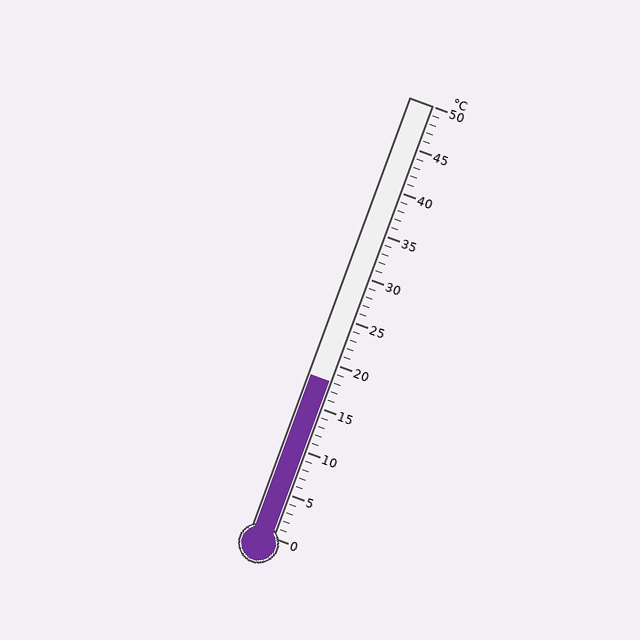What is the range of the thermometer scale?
The thermometer scale ranges from 0°C to 50°C.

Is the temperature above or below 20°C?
The temperature is below 20°C.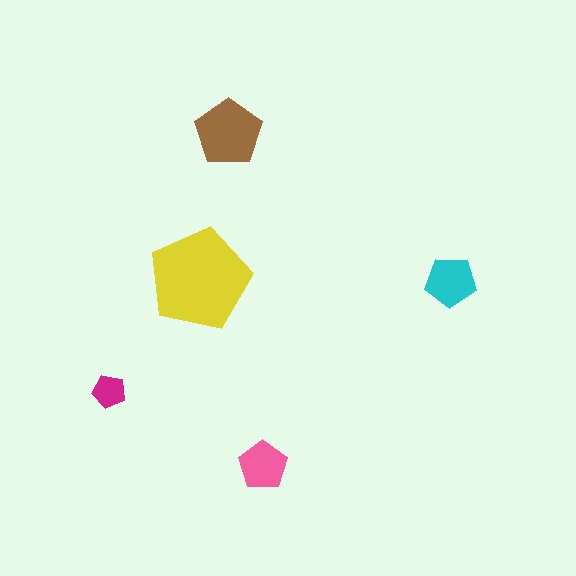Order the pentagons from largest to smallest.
the yellow one, the brown one, the cyan one, the pink one, the magenta one.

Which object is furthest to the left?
The magenta pentagon is leftmost.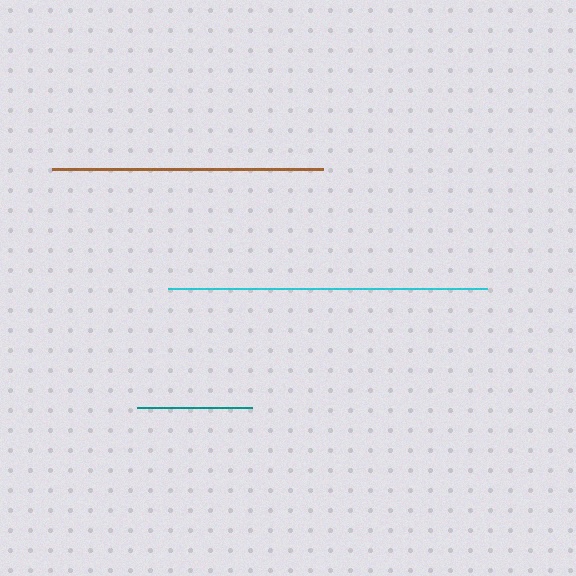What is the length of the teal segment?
The teal segment is approximately 115 pixels long.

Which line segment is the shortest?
The teal line is the shortest at approximately 115 pixels.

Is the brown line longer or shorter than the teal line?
The brown line is longer than the teal line.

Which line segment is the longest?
The cyan line is the longest at approximately 318 pixels.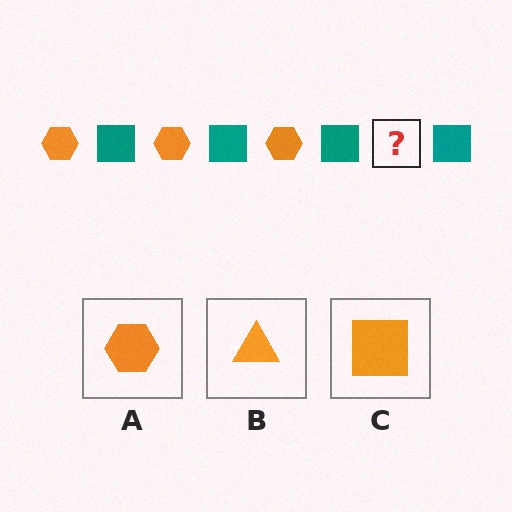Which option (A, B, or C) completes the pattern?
A.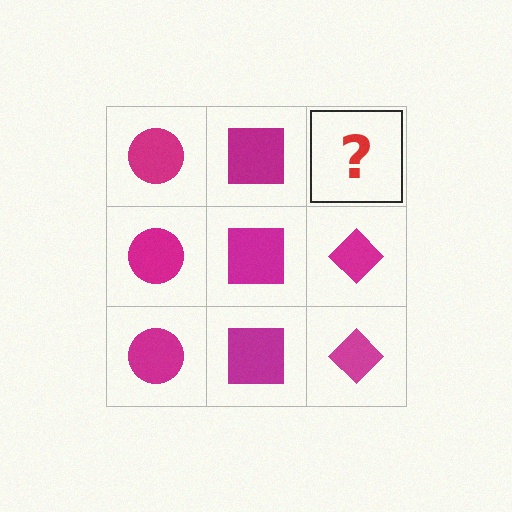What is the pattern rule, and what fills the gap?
The rule is that each column has a consistent shape. The gap should be filled with a magenta diamond.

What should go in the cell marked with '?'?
The missing cell should contain a magenta diamond.